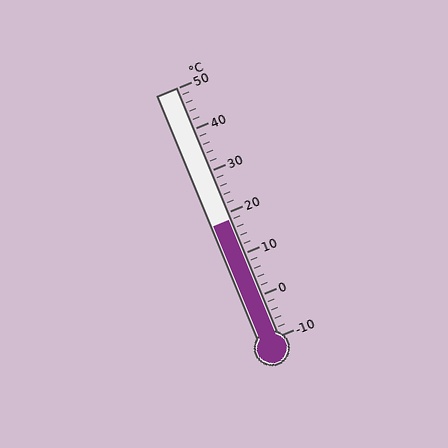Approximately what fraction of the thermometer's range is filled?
The thermometer is filled to approximately 45% of its range.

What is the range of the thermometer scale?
The thermometer scale ranges from -10°C to 50°C.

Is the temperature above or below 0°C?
The temperature is above 0°C.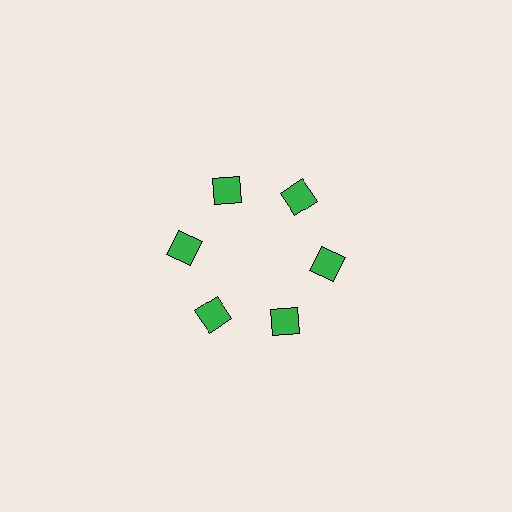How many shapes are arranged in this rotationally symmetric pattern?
There are 6 shapes, arranged in 6 groups of 1.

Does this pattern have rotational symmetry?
Yes, this pattern has 6-fold rotational symmetry. It looks the same after rotating 60 degrees around the center.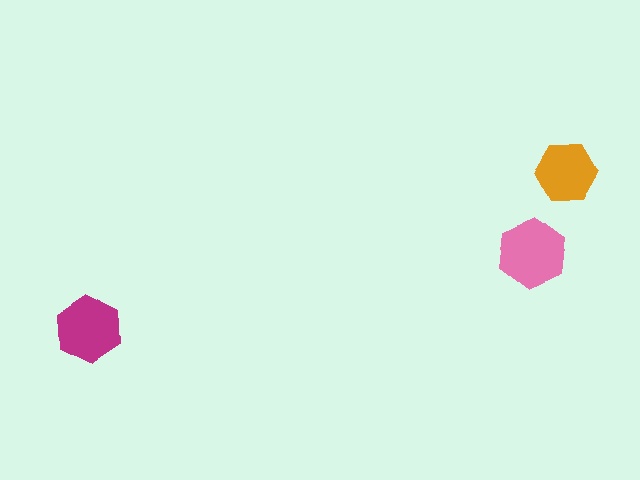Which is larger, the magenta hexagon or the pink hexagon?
The pink one.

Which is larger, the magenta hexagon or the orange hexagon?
The magenta one.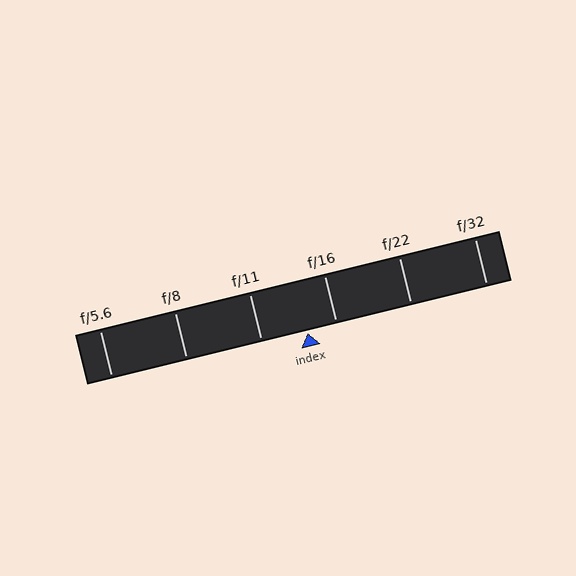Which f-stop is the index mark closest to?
The index mark is closest to f/16.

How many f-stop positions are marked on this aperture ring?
There are 6 f-stop positions marked.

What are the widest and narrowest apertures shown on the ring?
The widest aperture shown is f/5.6 and the narrowest is f/32.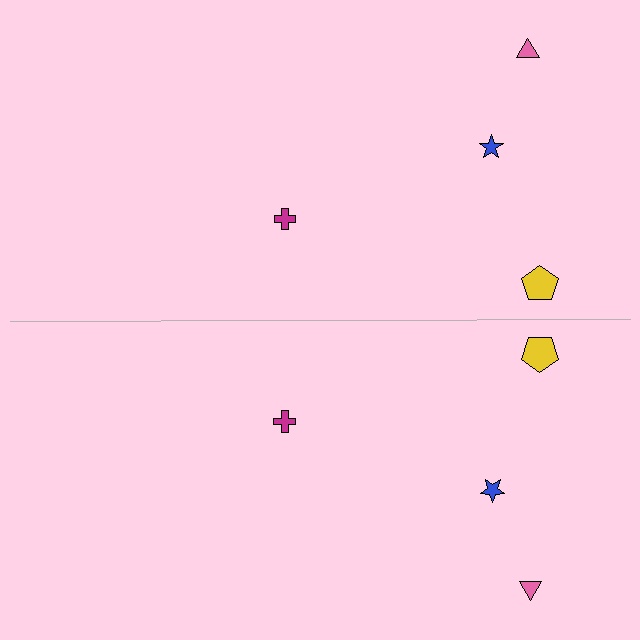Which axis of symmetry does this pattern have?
The pattern has a horizontal axis of symmetry running through the center of the image.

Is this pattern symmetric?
Yes, this pattern has bilateral (reflection) symmetry.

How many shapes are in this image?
There are 8 shapes in this image.